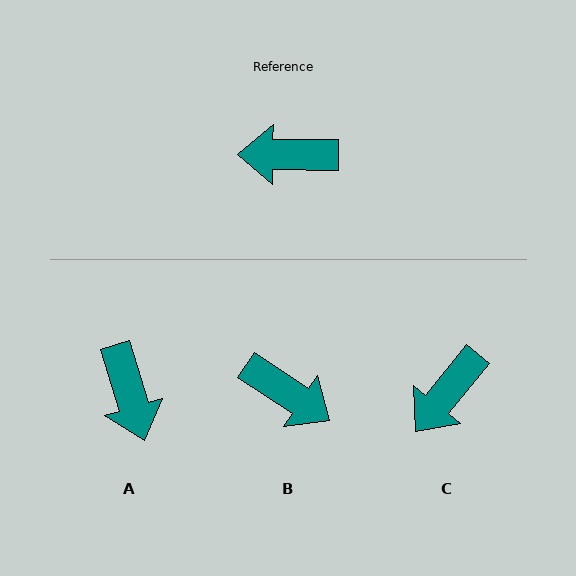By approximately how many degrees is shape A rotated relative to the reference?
Approximately 107 degrees counter-clockwise.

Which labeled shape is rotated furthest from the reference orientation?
B, about 147 degrees away.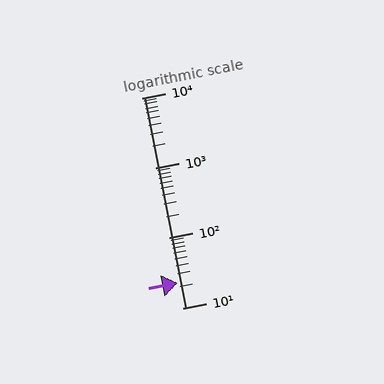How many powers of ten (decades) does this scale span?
The scale spans 3 decades, from 10 to 10000.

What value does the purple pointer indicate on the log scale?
The pointer indicates approximately 23.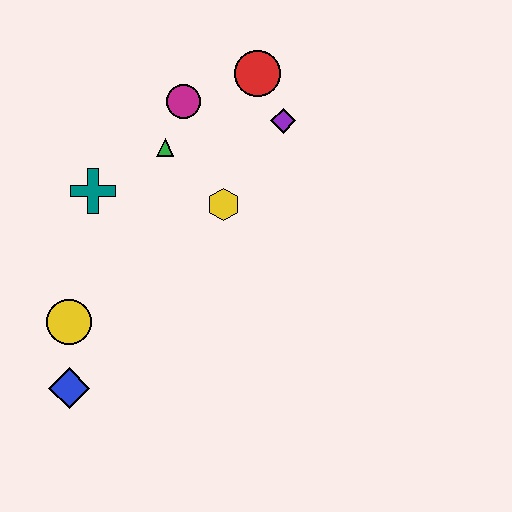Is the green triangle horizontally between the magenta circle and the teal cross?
Yes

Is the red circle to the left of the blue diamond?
No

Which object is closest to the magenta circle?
The green triangle is closest to the magenta circle.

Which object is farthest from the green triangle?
The blue diamond is farthest from the green triangle.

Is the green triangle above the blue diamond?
Yes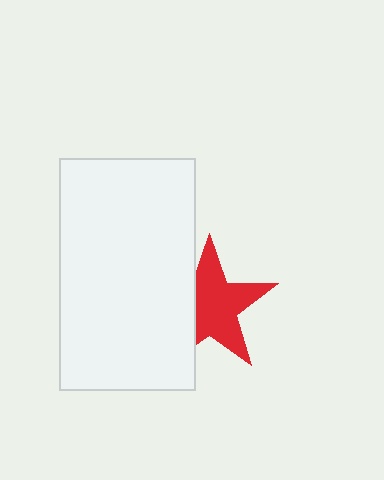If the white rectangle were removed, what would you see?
You would see the complete red star.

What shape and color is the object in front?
The object in front is a white rectangle.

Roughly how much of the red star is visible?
Most of it is visible (roughly 69%).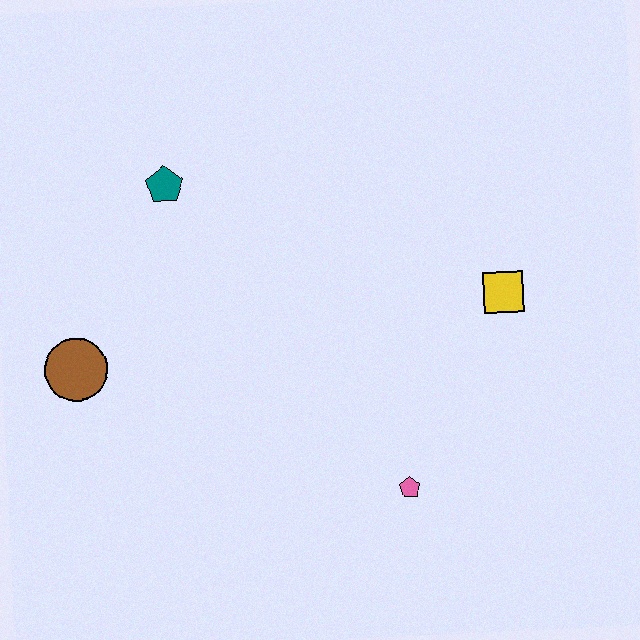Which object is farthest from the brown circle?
The yellow square is farthest from the brown circle.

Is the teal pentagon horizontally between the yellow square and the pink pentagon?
No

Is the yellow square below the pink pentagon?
No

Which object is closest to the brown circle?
The teal pentagon is closest to the brown circle.